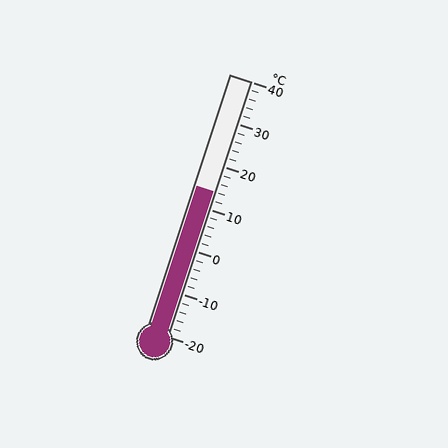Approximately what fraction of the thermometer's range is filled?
The thermometer is filled to approximately 55% of its range.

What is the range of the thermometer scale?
The thermometer scale ranges from -20°C to 40°C.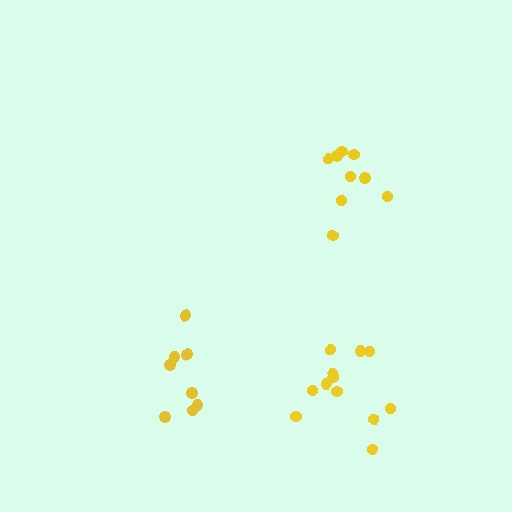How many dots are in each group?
Group 1: 9 dots, Group 2: 12 dots, Group 3: 8 dots (29 total).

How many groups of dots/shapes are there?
There are 3 groups.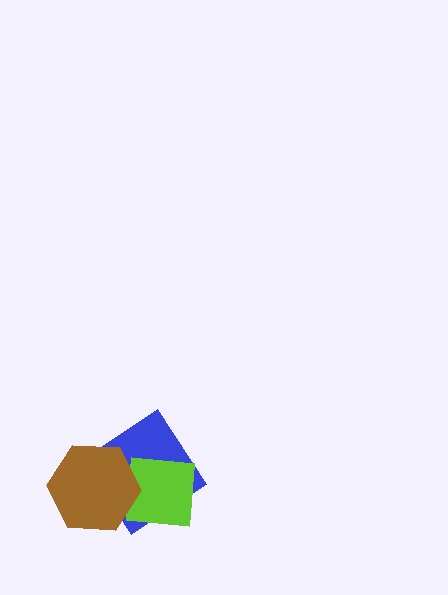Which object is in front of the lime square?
The brown hexagon is in front of the lime square.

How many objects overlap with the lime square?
2 objects overlap with the lime square.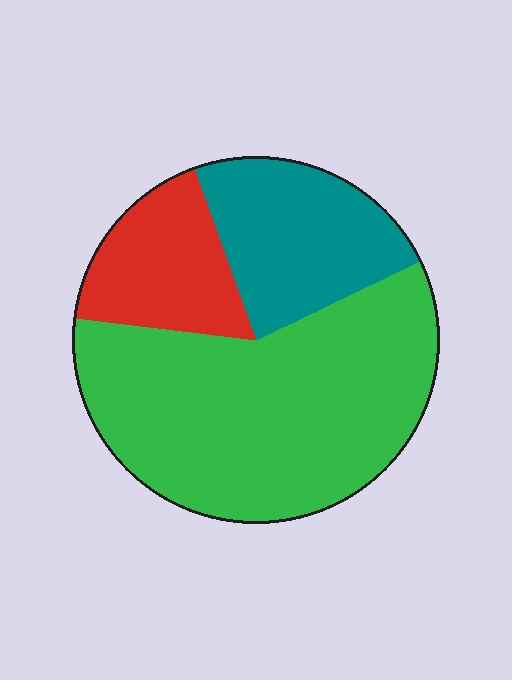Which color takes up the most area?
Green, at roughly 60%.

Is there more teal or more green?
Green.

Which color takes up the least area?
Red, at roughly 20%.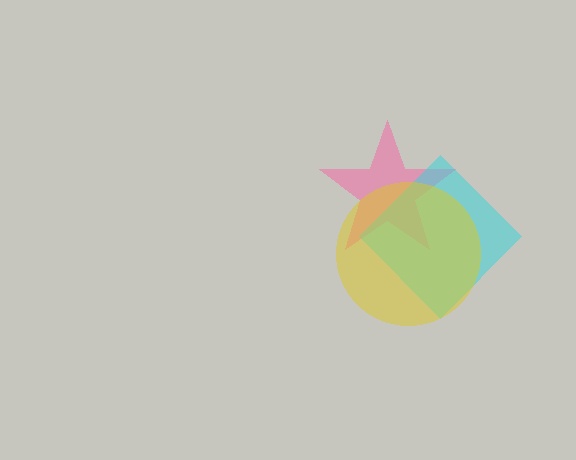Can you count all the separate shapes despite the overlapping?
Yes, there are 3 separate shapes.